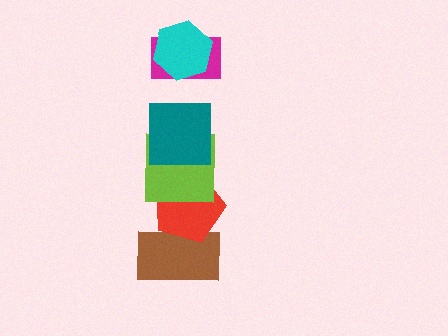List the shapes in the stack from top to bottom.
From top to bottom: the cyan hexagon, the magenta rectangle, the teal square, the lime square, the red pentagon, the brown rectangle.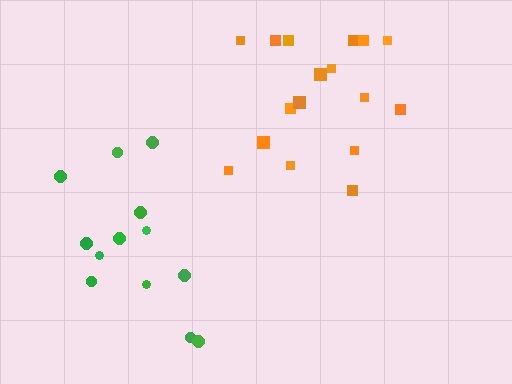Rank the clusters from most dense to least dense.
orange, green.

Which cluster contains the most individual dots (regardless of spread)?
Orange (17).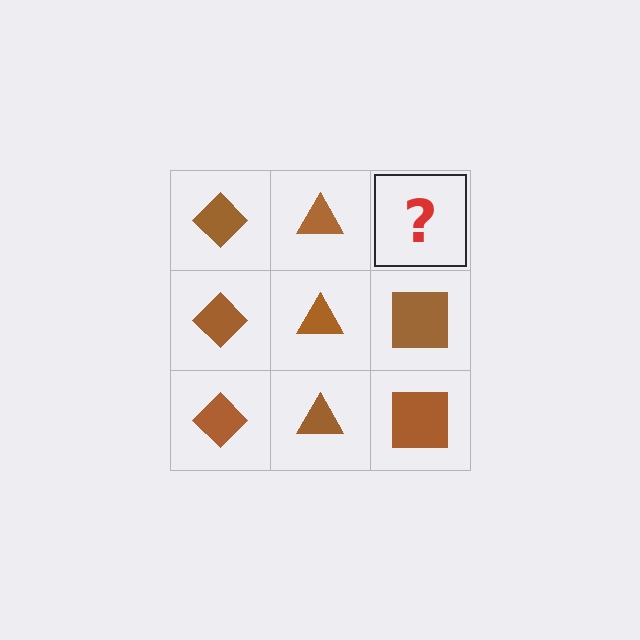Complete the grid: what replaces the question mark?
The question mark should be replaced with a brown square.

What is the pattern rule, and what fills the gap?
The rule is that each column has a consistent shape. The gap should be filled with a brown square.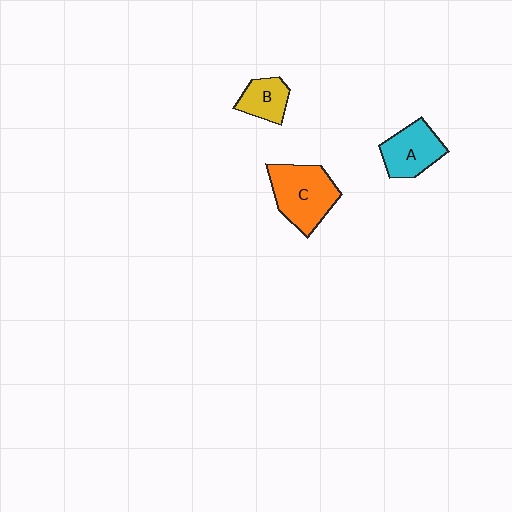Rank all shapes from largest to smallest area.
From largest to smallest: C (orange), A (cyan), B (yellow).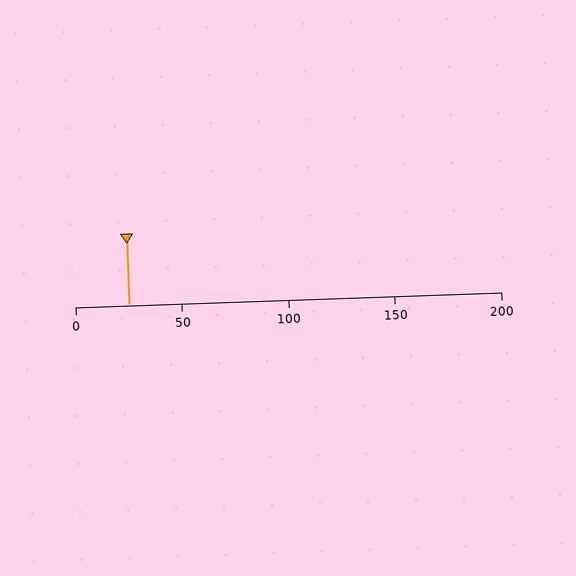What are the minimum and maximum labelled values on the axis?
The axis runs from 0 to 200.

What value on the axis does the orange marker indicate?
The marker indicates approximately 25.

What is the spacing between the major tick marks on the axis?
The major ticks are spaced 50 apart.